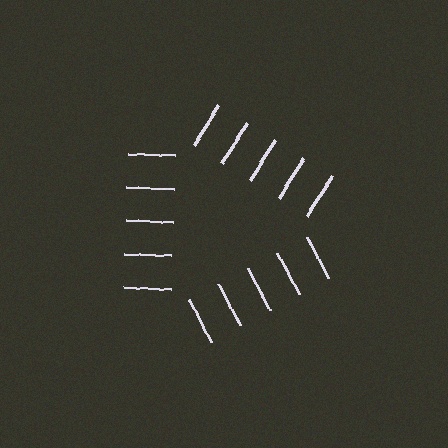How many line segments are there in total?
15 — 5 along each of the 3 edges.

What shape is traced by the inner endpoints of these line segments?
An illusory triangle — the line segments terminate on its edges but no continuous stroke is drawn.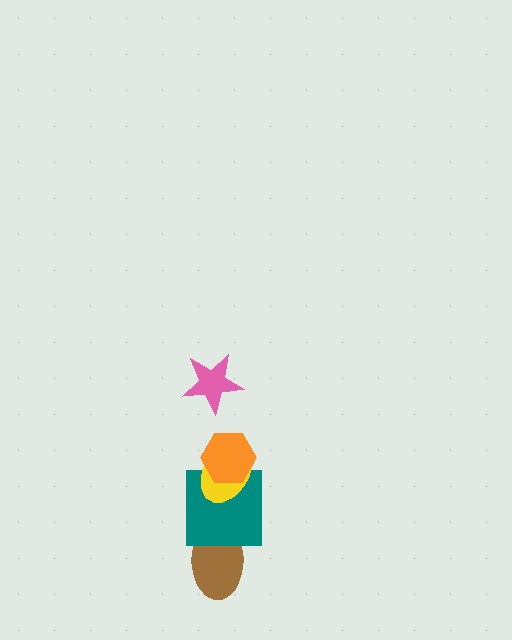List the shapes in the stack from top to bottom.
From top to bottom: the pink star, the orange hexagon, the yellow ellipse, the teal square, the brown ellipse.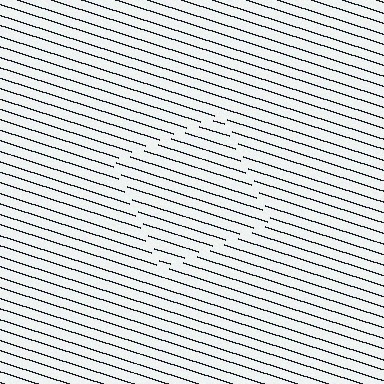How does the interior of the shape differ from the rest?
The interior of the shape contains the same grating, shifted by half a period — the contour is defined by the phase discontinuity where line-ends from the inner and outer gratings abut.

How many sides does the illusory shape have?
4 sides — the line-ends trace a square.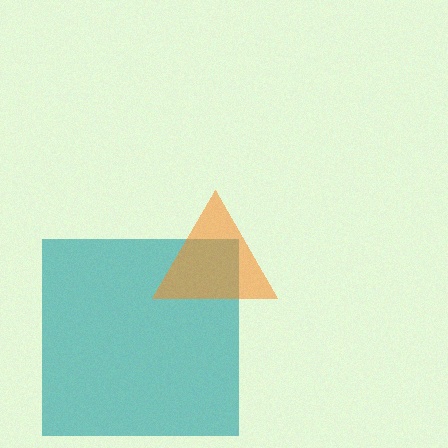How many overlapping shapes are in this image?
There are 2 overlapping shapes in the image.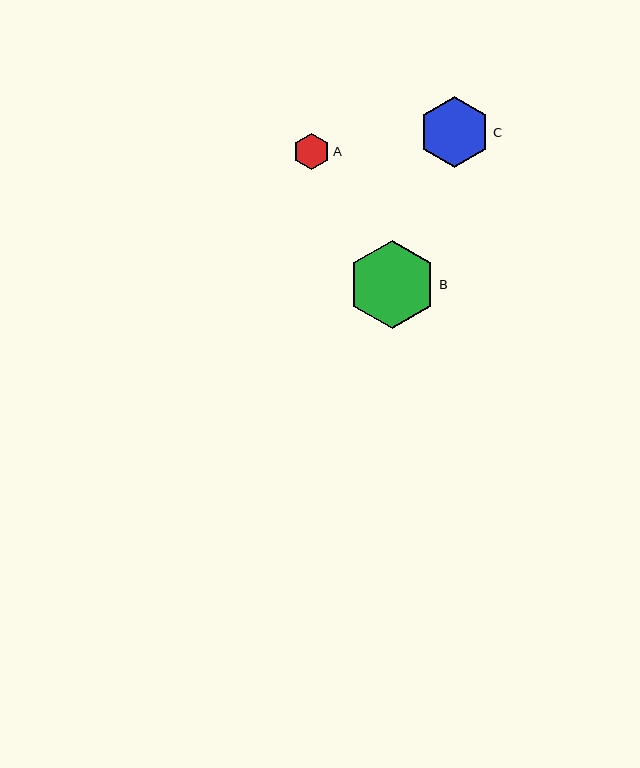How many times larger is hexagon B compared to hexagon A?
Hexagon B is approximately 2.4 times the size of hexagon A.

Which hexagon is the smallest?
Hexagon A is the smallest with a size of approximately 37 pixels.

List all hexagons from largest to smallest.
From largest to smallest: B, C, A.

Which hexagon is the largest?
Hexagon B is the largest with a size of approximately 88 pixels.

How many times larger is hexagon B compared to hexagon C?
Hexagon B is approximately 1.2 times the size of hexagon C.